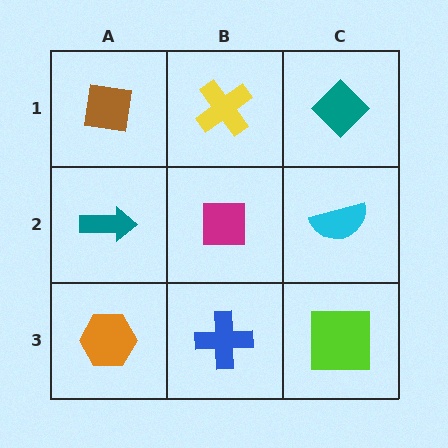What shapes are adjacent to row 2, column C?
A teal diamond (row 1, column C), a lime square (row 3, column C), a magenta square (row 2, column B).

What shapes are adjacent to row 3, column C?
A cyan semicircle (row 2, column C), a blue cross (row 3, column B).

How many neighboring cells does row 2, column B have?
4.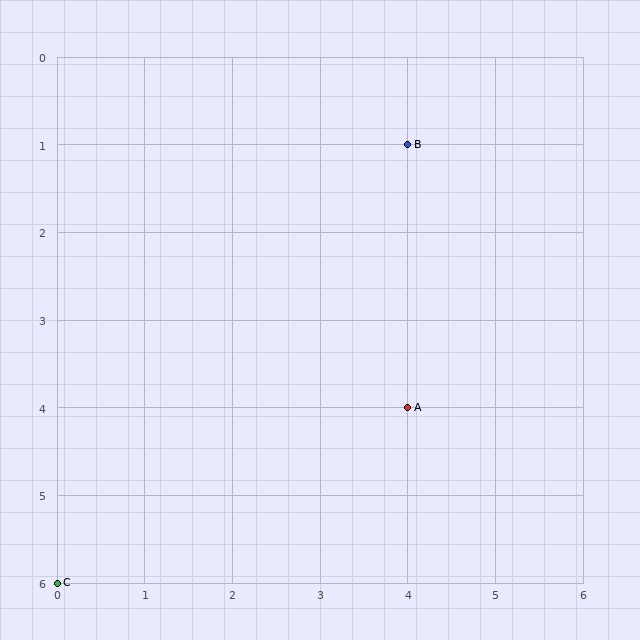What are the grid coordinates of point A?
Point A is at grid coordinates (4, 4).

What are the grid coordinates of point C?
Point C is at grid coordinates (0, 6).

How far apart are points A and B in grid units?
Points A and B are 3 rows apart.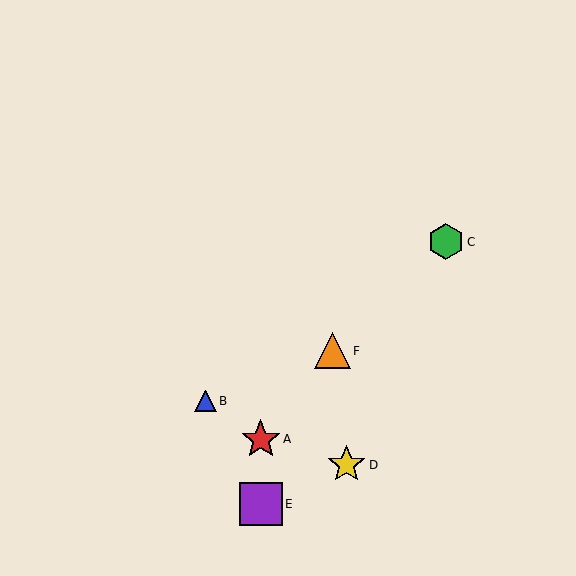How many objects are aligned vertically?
2 objects (A, E) are aligned vertically.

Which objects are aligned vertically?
Objects A, E are aligned vertically.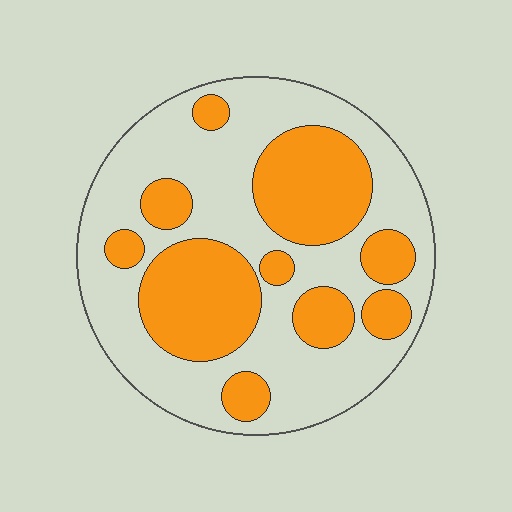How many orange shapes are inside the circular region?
10.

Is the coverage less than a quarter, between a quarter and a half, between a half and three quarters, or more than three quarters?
Between a quarter and a half.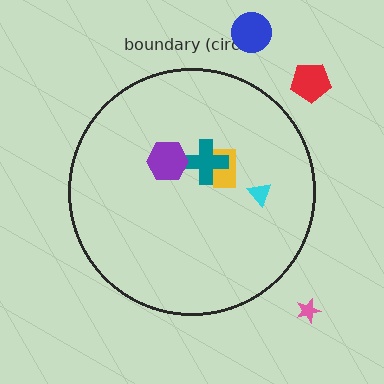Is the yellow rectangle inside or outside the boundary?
Inside.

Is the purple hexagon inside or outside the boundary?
Inside.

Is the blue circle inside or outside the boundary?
Outside.